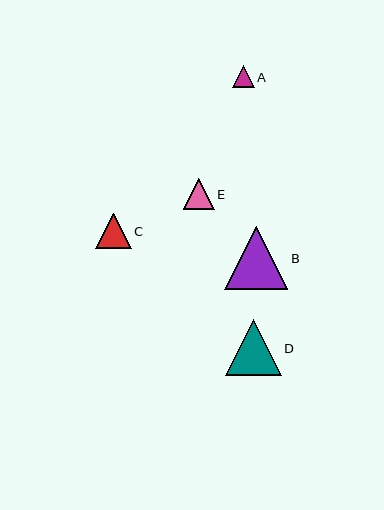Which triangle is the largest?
Triangle B is the largest with a size of approximately 63 pixels.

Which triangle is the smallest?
Triangle A is the smallest with a size of approximately 21 pixels.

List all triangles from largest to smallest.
From largest to smallest: B, D, C, E, A.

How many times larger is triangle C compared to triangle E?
Triangle C is approximately 1.1 times the size of triangle E.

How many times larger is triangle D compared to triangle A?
Triangle D is approximately 2.6 times the size of triangle A.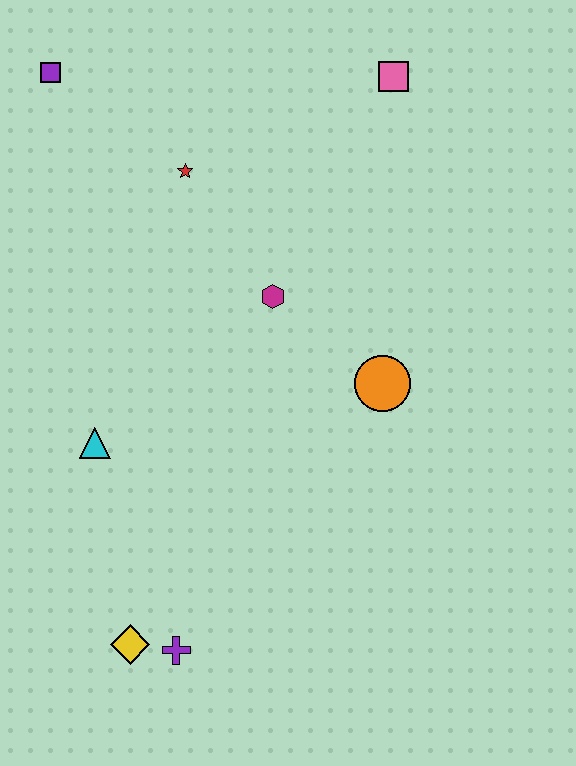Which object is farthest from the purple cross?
The pink square is farthest from the purple cross.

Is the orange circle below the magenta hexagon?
Yes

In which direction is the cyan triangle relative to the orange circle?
The cyan triangle is to the left of the orange circle.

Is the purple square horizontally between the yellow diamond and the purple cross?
No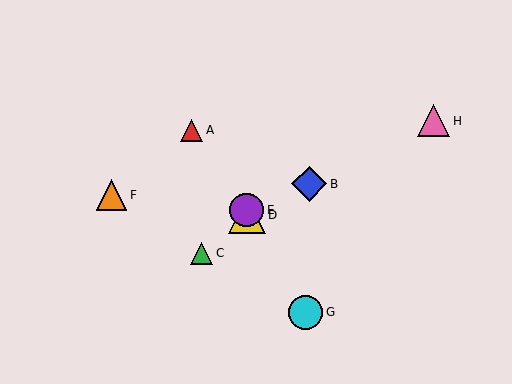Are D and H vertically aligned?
No, D is at x≈247 and H is at x≈434.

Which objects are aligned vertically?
Objects D, E are aligned vertically.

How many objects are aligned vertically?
2 objects (D, E) are aligned vertically.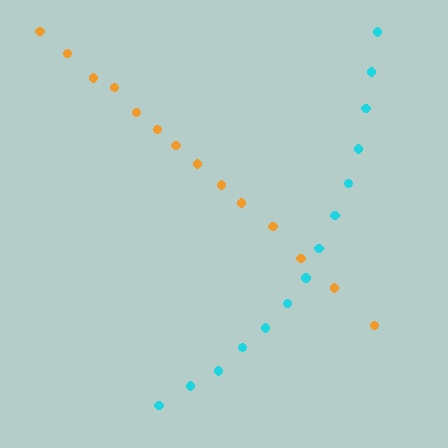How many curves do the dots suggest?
There are 2 distinct paths.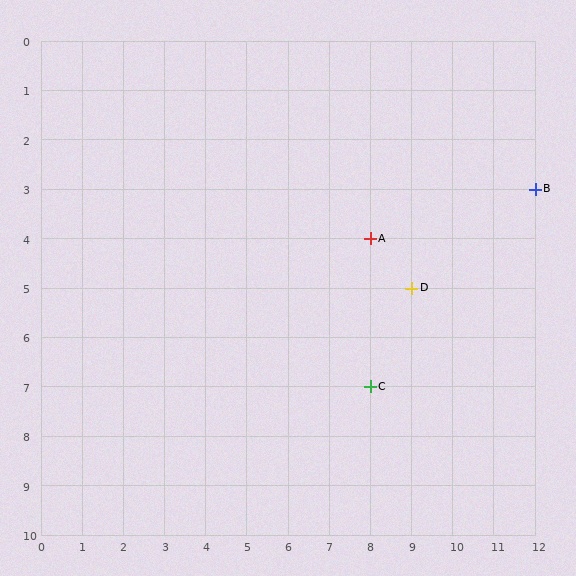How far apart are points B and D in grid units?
Points B and D are 3 columns and 2 rows apart (about 3.6 grid units diagonally).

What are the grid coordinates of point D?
Point D is at grid coordinates (9, 5).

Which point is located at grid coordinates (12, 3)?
Point B is at (12, 3).